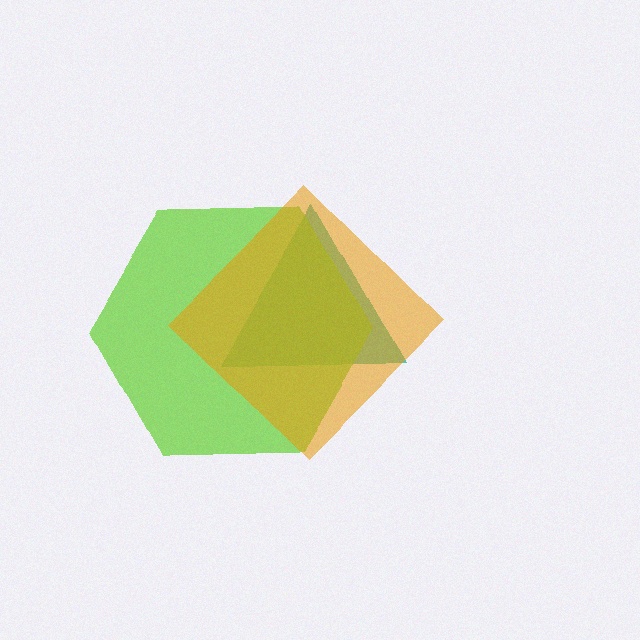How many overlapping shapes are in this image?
There are 3 overlapping shapes in the image.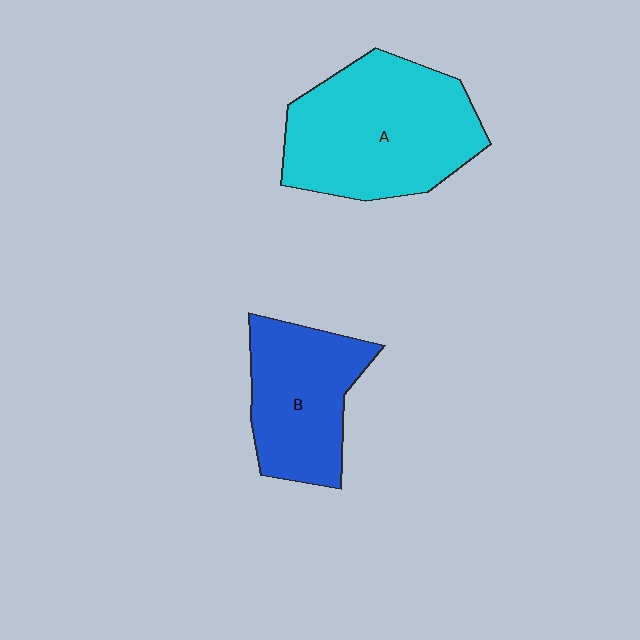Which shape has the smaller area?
Shape B (blue).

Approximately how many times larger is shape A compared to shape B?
Approximately 1.5 times.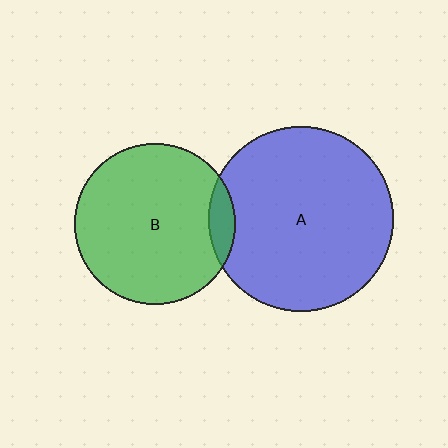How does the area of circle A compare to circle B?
Approximately 1.3 times.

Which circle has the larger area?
Circle A (blue).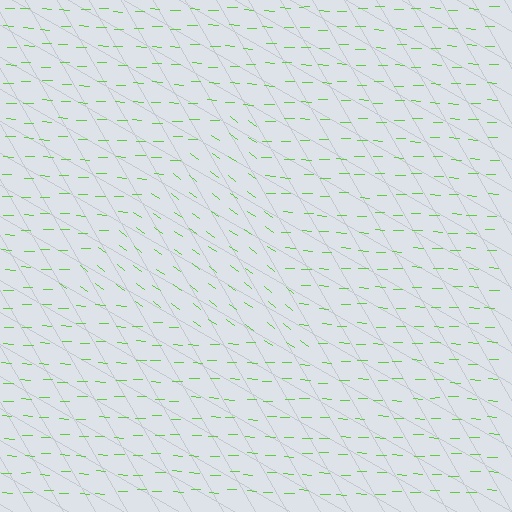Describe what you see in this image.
The image is filled with small lime line segments. A triangle region in the image has lines oriented differently from the surrounding lines, creating a visible texture boundary.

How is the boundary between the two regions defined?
The boundary is defined purely by a change in line orientation (approximately 34 degrees difference). All lines are the same color and thickness.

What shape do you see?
I see a triangle.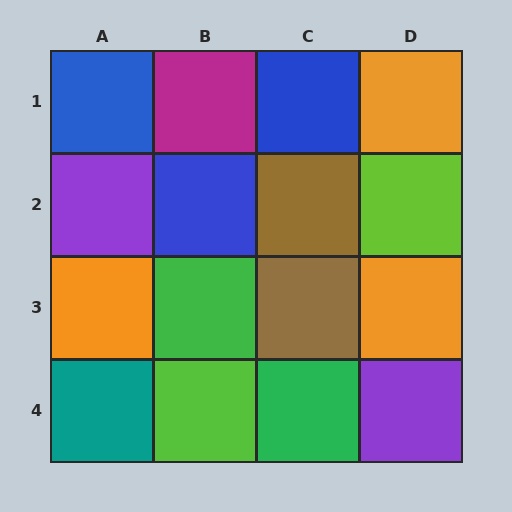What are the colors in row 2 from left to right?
Purple, blue, brown, lime.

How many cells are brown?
2 cells are brown.